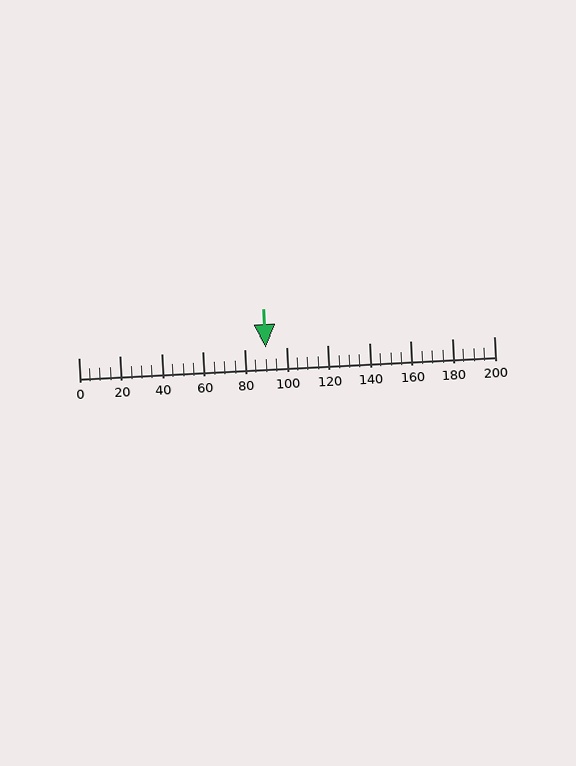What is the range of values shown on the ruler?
The ruler shows values from 0 to 200.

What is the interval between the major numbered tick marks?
The major tick marks are spaced 20 units apart.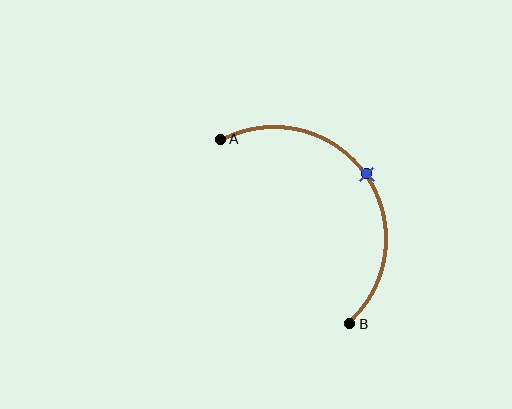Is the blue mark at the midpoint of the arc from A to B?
Yes. The blue mark lies on the arc at equal arc-length from both A and B — it is the arc midpoint.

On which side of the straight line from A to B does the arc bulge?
The arc bulges above and to the right of the straight line connecting A and B.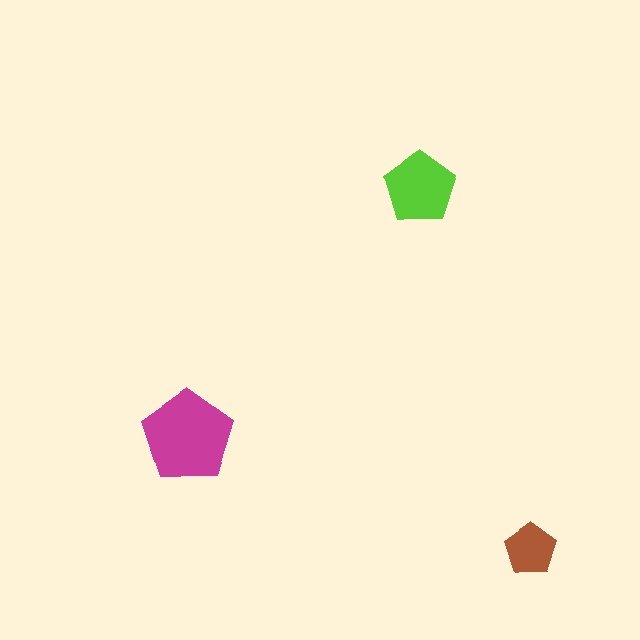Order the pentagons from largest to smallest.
the magenta one, the lime one, the brown one.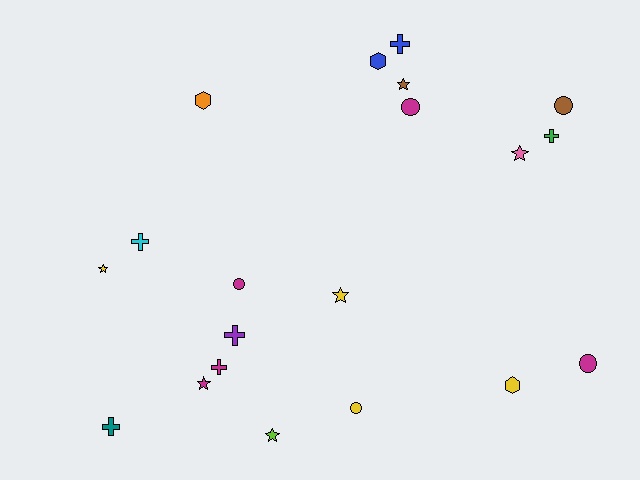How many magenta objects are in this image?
There are 5 magenta objects.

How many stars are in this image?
There are 6 stars.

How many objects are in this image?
There are 20 objects.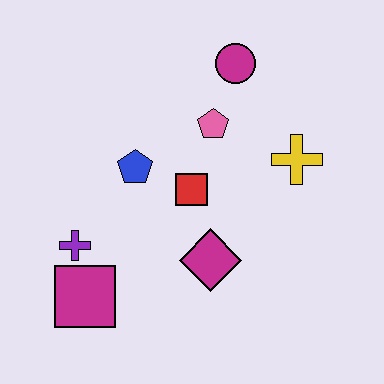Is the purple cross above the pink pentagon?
No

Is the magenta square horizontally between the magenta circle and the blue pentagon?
No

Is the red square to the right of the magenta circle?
No